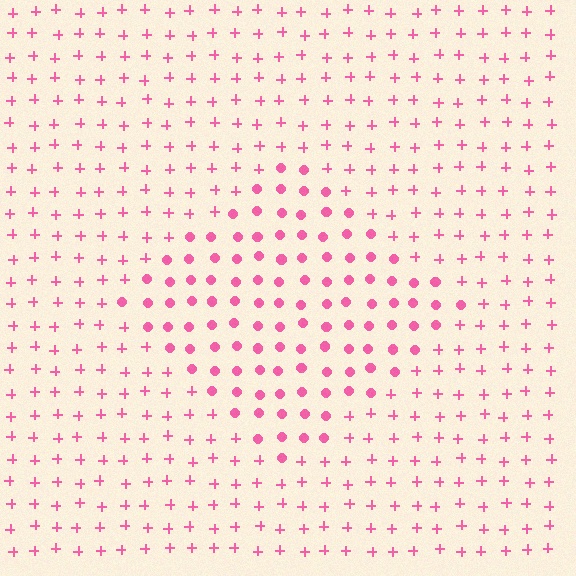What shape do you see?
I see a diamond.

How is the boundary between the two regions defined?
The boundary is defined by a change in element shape: circles inside vs. plus signs outside. All elements share the same color and spacing.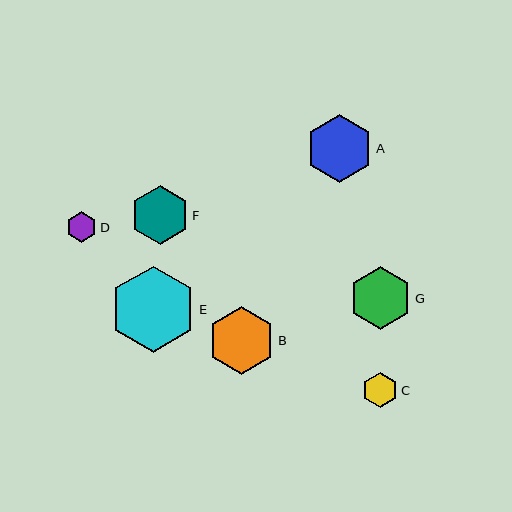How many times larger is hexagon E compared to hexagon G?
Hexagon E is approximately 1.4 times the size of hexagon G.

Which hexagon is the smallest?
Hexagon D is the smallest with a size of approximately 31 pixels.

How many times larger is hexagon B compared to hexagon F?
Hexagon B is approximately 1.2 times the size of hexagon F.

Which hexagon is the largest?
Hexagon E is the largest with a size of approximately 86 pixels.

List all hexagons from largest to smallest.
From largest to smallest: E, A, B, G, F, C, D.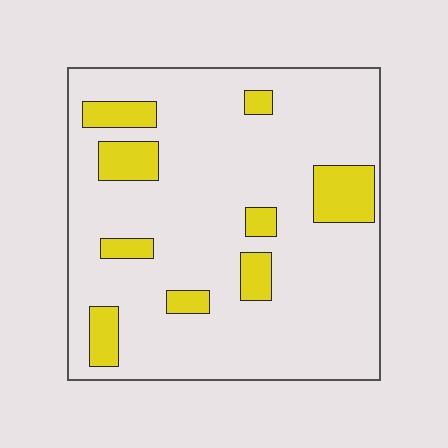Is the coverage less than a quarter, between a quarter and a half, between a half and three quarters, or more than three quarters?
Less than a quarter.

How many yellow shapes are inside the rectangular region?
9.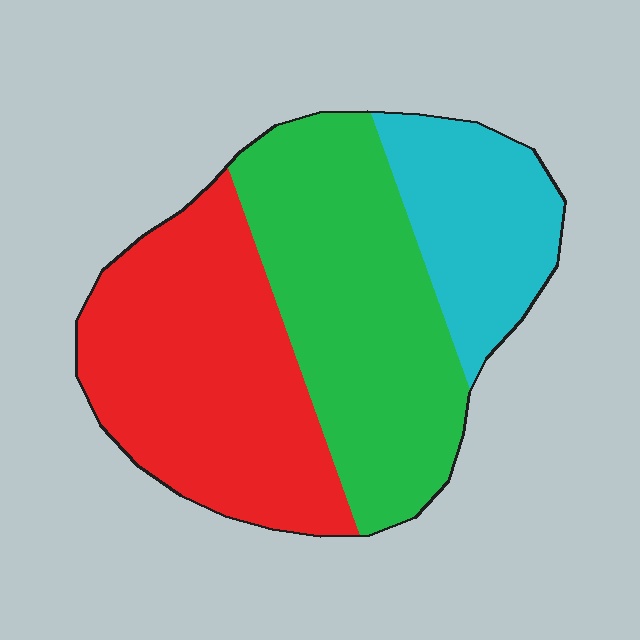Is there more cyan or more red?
Red.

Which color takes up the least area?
Cyan, at roughly 20%.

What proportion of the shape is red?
Red takes up between a quarter and a half of the shape.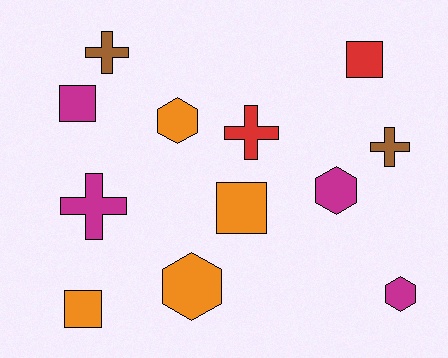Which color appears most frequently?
Orange, with 4 objects.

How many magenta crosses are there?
There is 1 magenta cross.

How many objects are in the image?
There are 12 objects.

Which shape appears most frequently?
Cross, with 4 objects.